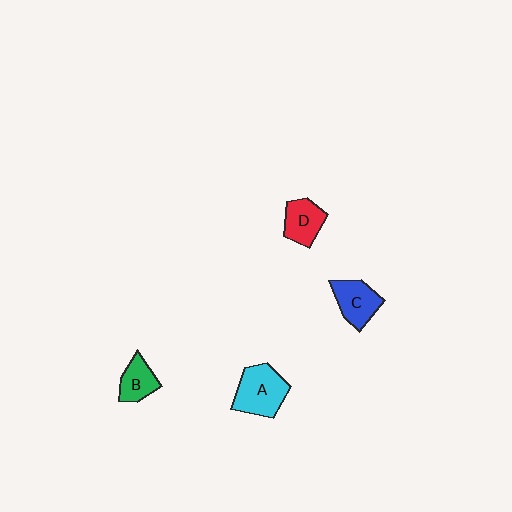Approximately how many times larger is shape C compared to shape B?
Approximately 1.3 times.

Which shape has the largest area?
Shape A (cyan).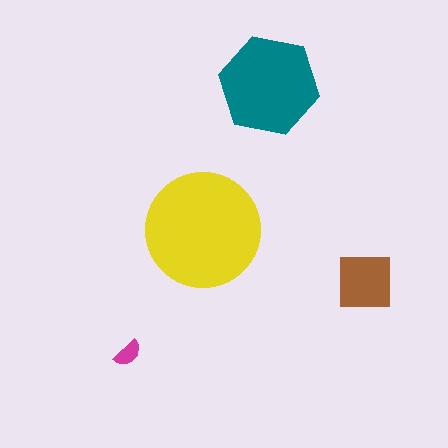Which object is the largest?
The yellow circle.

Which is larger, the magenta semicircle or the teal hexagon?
The teal hexagon.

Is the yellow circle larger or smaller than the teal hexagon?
Larger.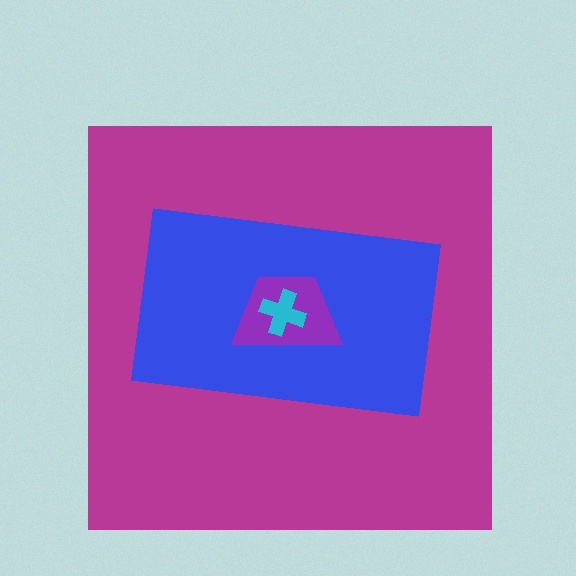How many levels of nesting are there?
4.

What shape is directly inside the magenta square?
The blue rectangle.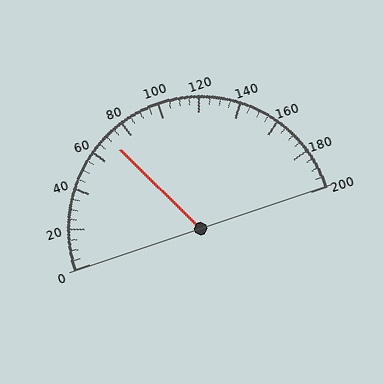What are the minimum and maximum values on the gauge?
The gauge ranges from 0 to 200.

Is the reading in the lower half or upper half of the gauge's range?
The reading is in the lower half of the range (0 to 200).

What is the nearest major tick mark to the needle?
The nearest major tick mark is 80.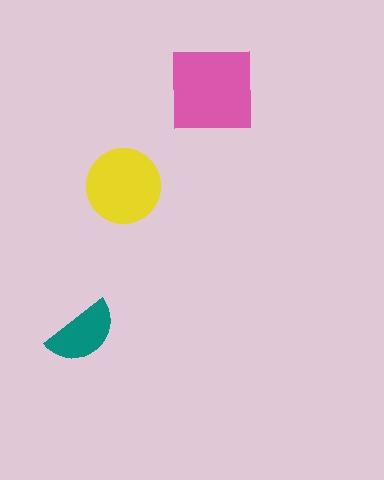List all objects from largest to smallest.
The pink square, the yellow circle, the teal semicircle.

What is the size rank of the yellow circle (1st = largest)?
2nd.